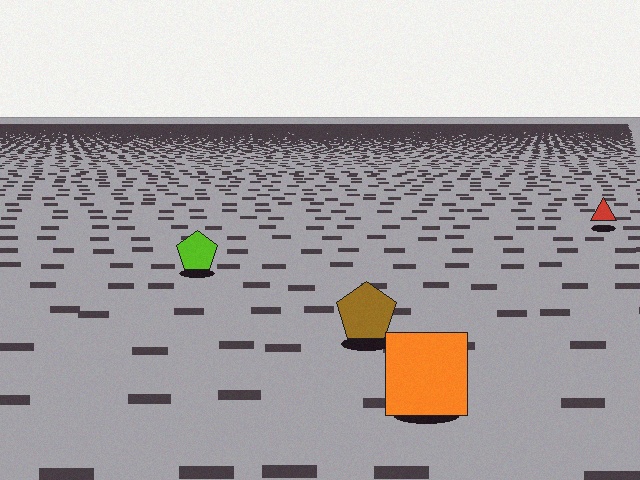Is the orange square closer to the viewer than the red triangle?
Yes. The orange square is closer — you can tell from the texture gradient: the ground texture is coarser near it.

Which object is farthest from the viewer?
The red triangle is farthest from the viewer. It appears smaller and the ground texture around it is denser.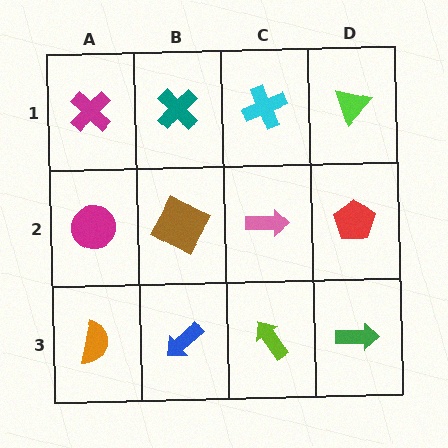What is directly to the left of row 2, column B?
A magenta circle.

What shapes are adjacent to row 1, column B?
A brown square (row 2, column B), a magenta cross (row 1, column A), a cyan cross (row 1, column C).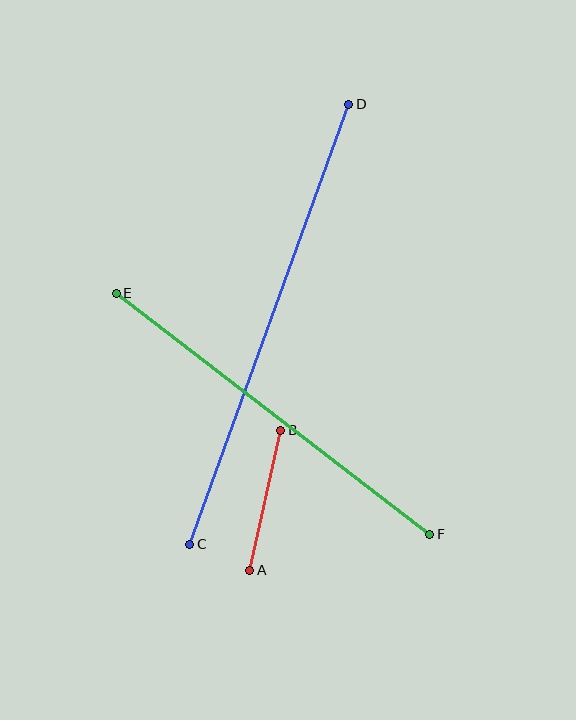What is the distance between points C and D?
The distance is approximately 468 pixels.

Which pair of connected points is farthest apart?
Points C and D are farthest apart.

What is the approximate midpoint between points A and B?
The midpoint is at approximately (265, 500) pixels.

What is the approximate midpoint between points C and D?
The midpoint is at approximately (269, 324) pixels.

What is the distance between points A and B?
The distance is approximately 143 pixels.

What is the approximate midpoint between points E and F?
The midpoint is at approximately (273, 414) pixels.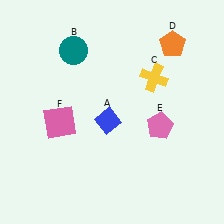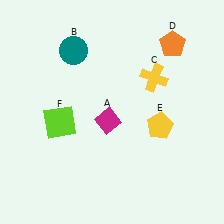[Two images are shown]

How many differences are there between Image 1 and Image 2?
There are 3 differences between the two images.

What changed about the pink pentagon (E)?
In Image 1, E is pink. In Image 2, it changed to yellow.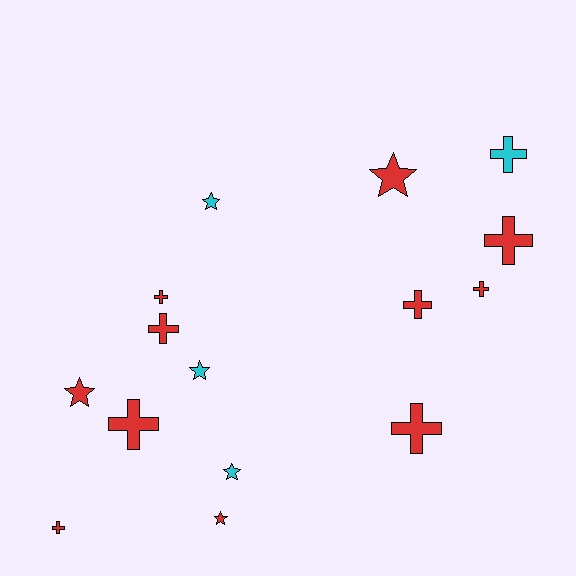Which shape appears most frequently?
Cross, with 9 objects.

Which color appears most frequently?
Red, with 11 objects.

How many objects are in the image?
There are 15 objects.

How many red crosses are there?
There are 8 red crosses.